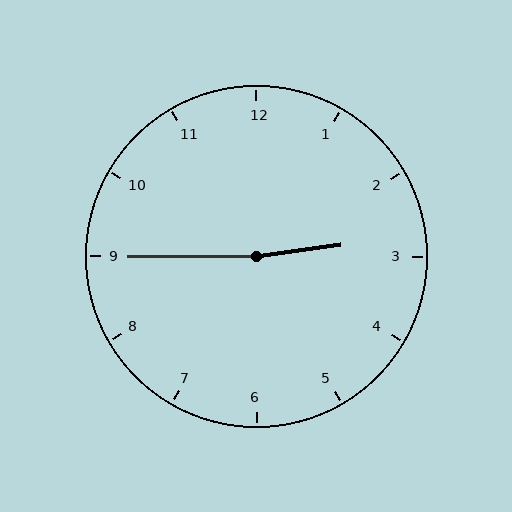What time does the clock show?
2:45.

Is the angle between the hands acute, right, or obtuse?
It is obtuse.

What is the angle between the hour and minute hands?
Approximately 172 degrees.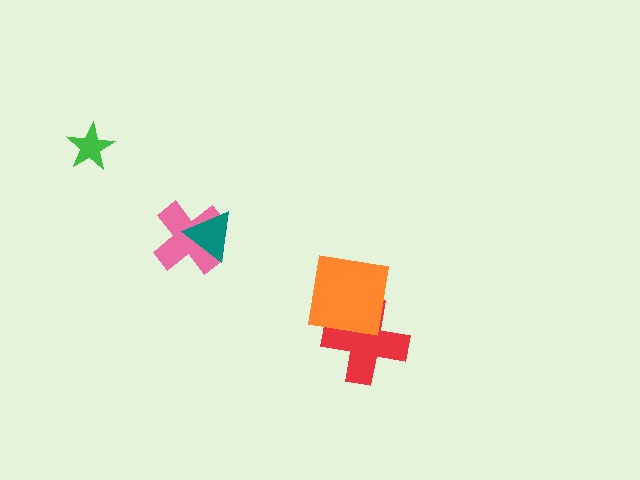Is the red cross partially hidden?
Yes, it is partially covered by another shape.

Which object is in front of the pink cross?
The teal triangle is in front of the pink cross.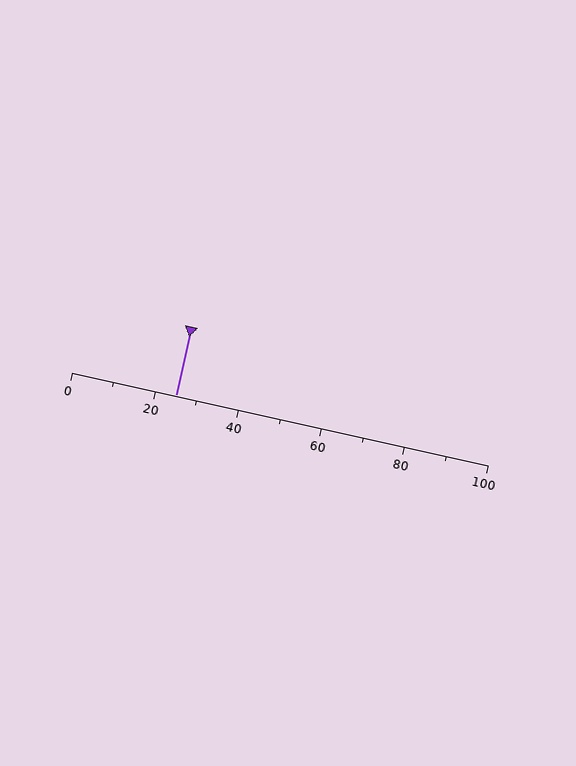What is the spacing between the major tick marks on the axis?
The major ticks are spaced 20 apart.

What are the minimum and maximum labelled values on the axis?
The axis runs from 0 to 100.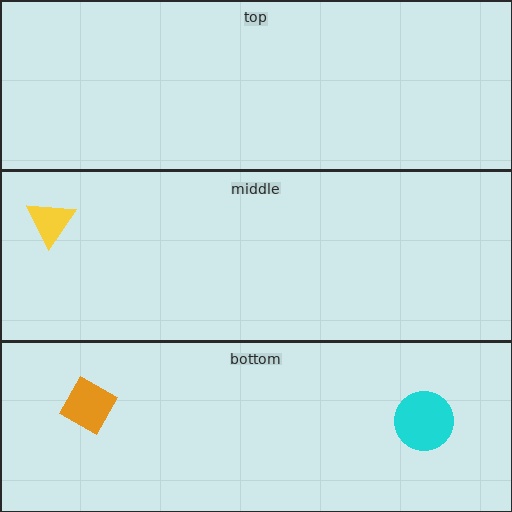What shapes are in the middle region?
The yellow triangle.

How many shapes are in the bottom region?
2.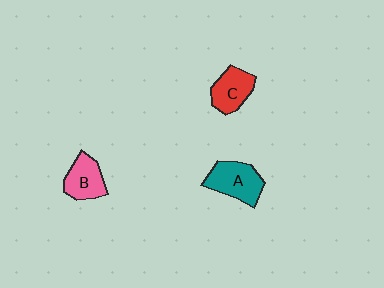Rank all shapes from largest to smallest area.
From largest to smallest: A (teal), B (pink), C (red).